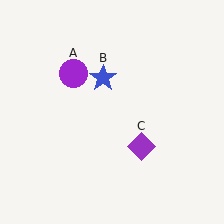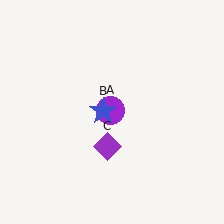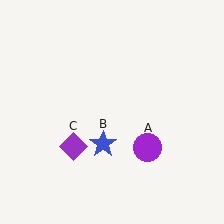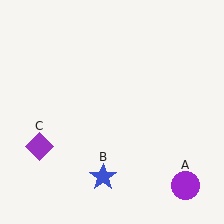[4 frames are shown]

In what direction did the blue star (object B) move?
The blue star (object B) moved down.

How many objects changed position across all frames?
3 objects changed position: purple circle (object A), blue star (object B), purple diamond (object C).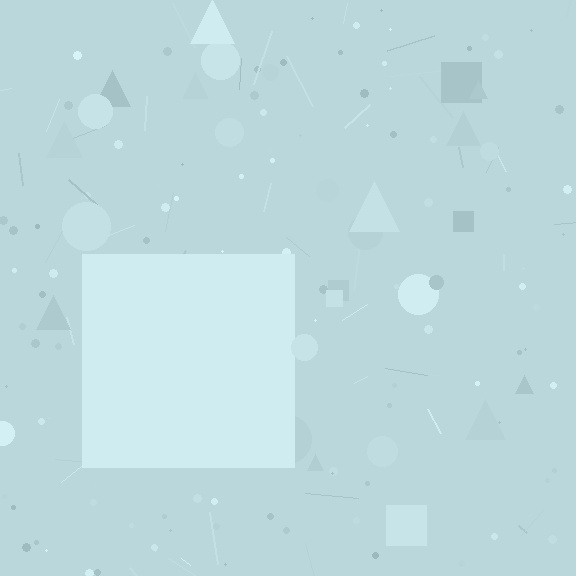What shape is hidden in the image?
A square is hidden in the image.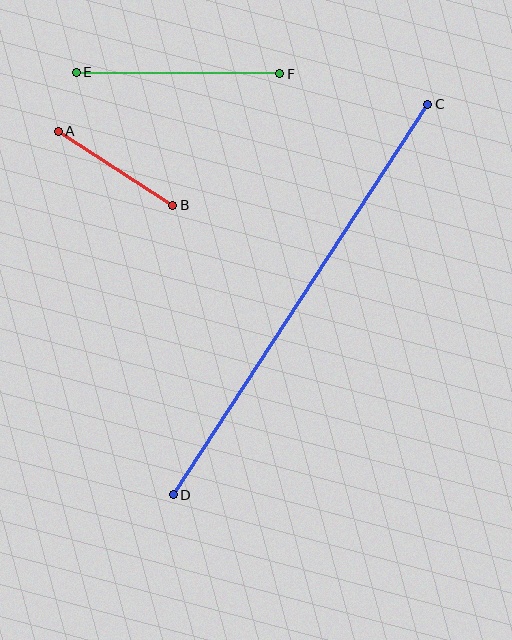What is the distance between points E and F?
The distance is approximately 203 pixels.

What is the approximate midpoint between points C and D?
The midpoint is at approximately (300, 299) pixels.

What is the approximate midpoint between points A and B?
The midpoint is at approximately (116, 168) pixels.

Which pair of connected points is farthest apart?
Points C and D are farthest apart.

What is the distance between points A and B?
The distance is approximately 136 pixels.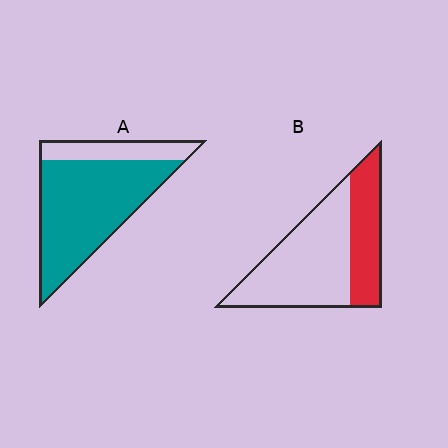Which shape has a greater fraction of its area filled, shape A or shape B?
Shape A.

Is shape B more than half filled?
No.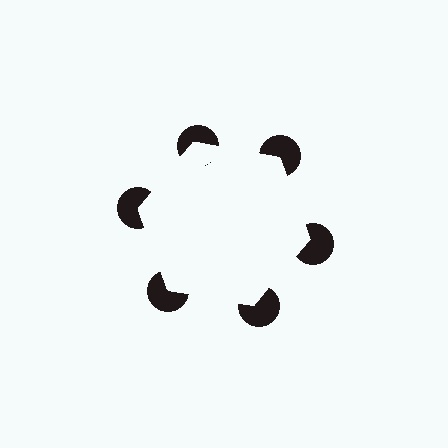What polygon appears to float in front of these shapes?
An illusory hexagon — its edges are inferred from the aligned wedge cuts in the pac-man discs, not physically drawn.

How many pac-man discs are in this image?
There are 6 — one at each vertex of the illusory hexagon.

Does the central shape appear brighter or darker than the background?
It typically appears slightly brighter than the background, even though no actual brightness change is drawn.